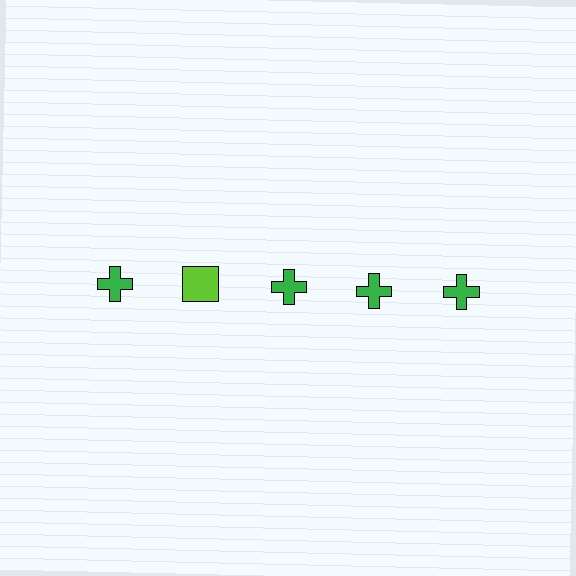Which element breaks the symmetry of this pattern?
The lime square in the top row, second from left column breaks the symmetry. All other shapes are green crosses.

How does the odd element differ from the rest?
It differs in both color (lime instead of green) and shape (square instead of cross).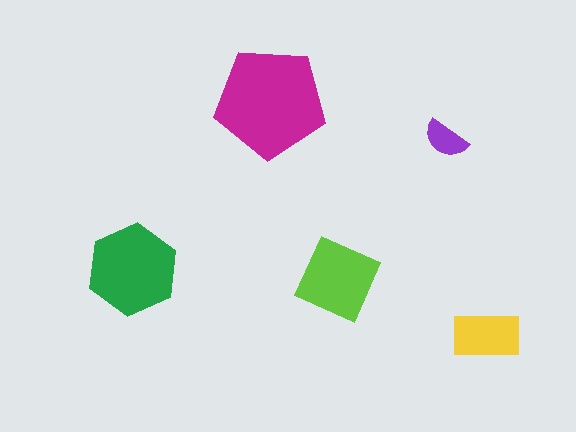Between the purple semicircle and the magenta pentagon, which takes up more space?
The magenta pentagon.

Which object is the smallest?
The purple semicircle.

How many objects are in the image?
There are 5 objects in the image.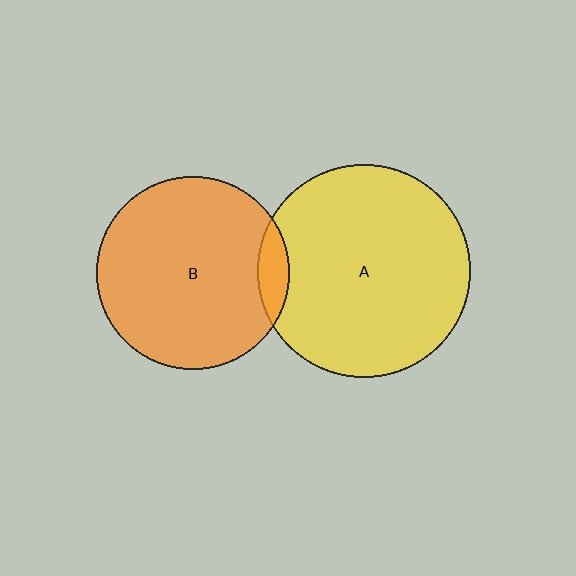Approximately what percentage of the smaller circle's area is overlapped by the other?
Approximately 10%.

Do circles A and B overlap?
Yes.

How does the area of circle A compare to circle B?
Approximately 1.2 times.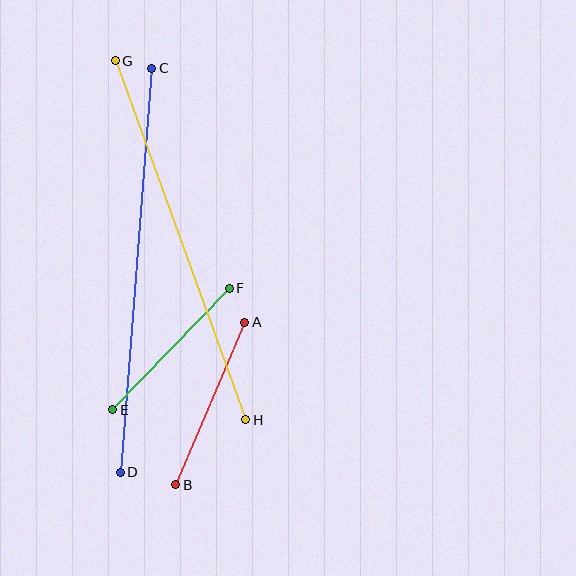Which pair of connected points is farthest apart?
Points C and D are farthest apart.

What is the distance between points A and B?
The distance is approximately 176 pixels.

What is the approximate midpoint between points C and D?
The midpoint is at approximately (136, 270) pixels.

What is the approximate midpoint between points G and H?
The midpoint is at approximately (181, 240) pixels.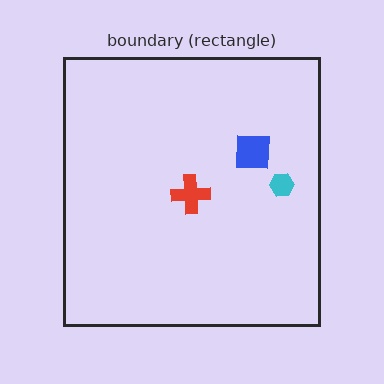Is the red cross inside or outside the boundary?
Inside.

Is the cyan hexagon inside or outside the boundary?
Inside.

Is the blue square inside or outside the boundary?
Inside.